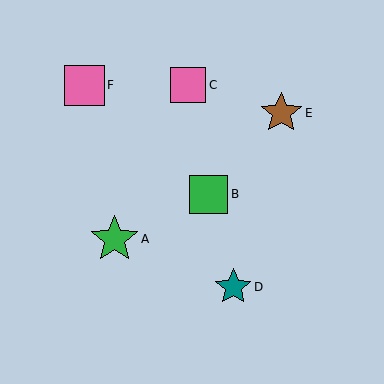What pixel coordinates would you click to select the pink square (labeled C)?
Click at (188, 85) to select the pink square C.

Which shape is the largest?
The green star (labeled A) is the largest.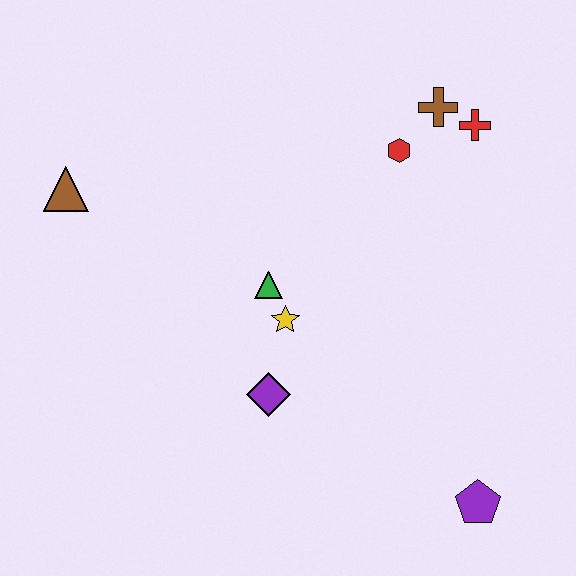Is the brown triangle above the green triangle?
Yes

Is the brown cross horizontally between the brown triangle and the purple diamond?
No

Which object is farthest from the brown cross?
The purple pentagon is farthest from the brown cross.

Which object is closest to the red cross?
The brown cross is closest to the red cross.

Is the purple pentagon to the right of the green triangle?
Yes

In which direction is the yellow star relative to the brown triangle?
The yellow star is to the right of the brown triangle.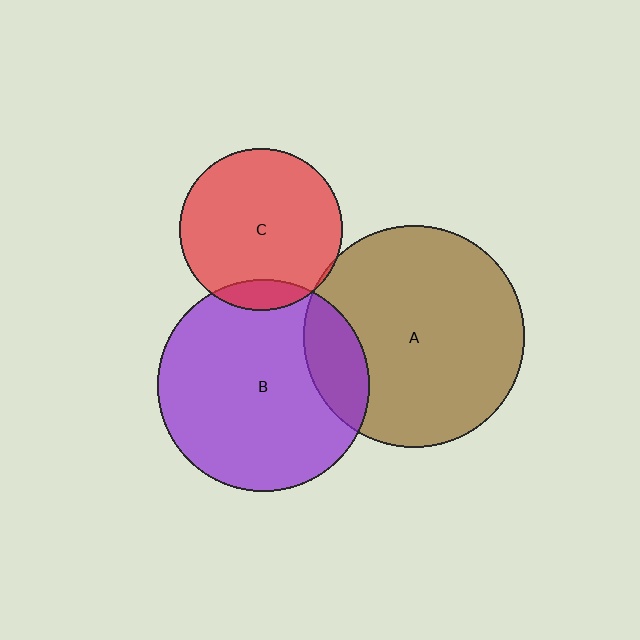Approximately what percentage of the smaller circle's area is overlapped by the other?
Approximately 10%.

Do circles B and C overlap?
Yes.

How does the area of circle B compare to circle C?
Approximately 1.7 times.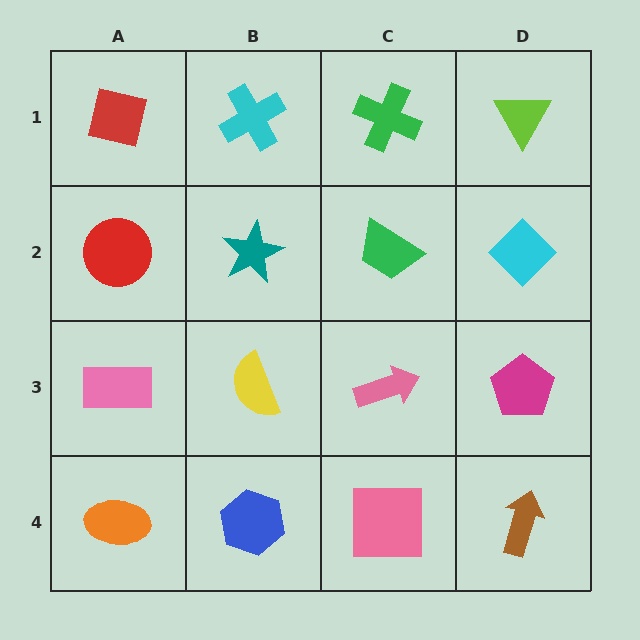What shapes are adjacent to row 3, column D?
A cyan diamond (row 2, column D), a brown arrow (row 4, column D), a pink arrow (row 3, column C).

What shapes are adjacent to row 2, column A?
A red square (row 1, column A), a pink rectangle (row 3, column A), a teal star (row 2, column B).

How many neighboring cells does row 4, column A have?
2.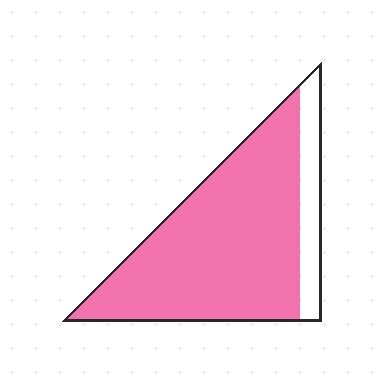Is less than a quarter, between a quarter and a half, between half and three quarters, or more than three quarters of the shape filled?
More than three quarters.